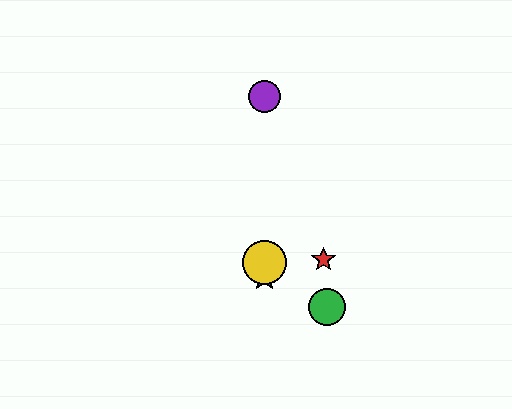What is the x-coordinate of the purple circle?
The purple circle is at x≈264.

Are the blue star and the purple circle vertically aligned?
Yes, both are at x≈264.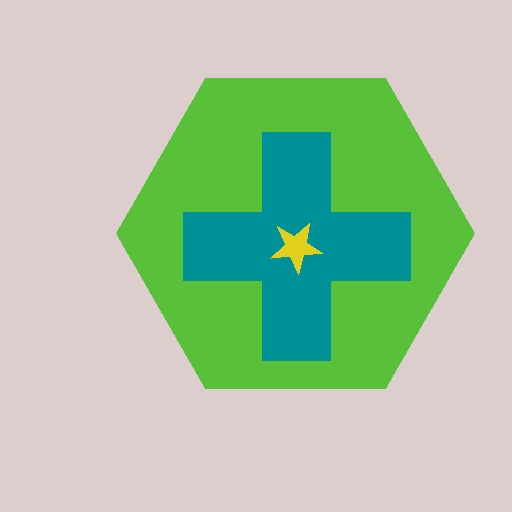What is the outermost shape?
The lime hexagon.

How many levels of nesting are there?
3.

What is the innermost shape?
The yellow star.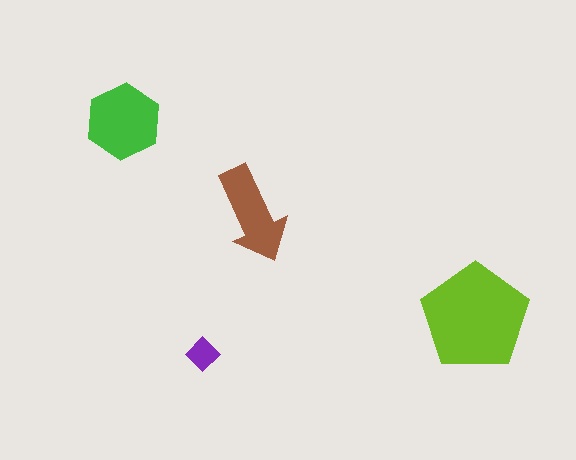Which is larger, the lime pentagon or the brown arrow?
The lime pentagon.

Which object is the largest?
The lime pentagon.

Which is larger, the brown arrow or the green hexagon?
The green hexagon.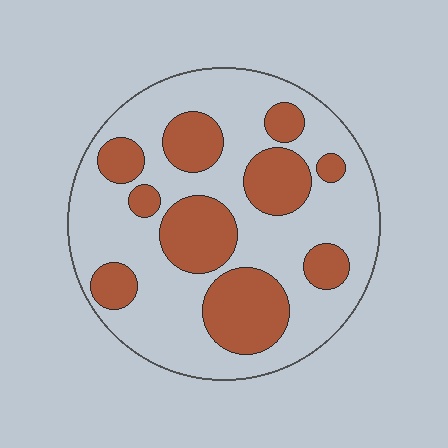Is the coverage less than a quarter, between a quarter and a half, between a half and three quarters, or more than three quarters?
Between a quarter and a half.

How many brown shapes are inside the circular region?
10.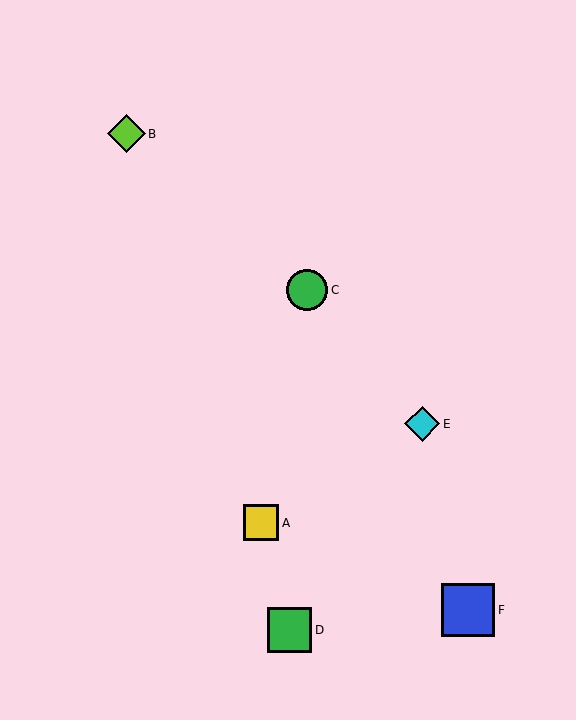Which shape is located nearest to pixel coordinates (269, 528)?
The yellow square (labeled A) at (261, 523) is nearest to that location.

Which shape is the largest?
The blue square (labeled F) is the largest.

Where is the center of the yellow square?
The center of the yellow square is at (261, 523).